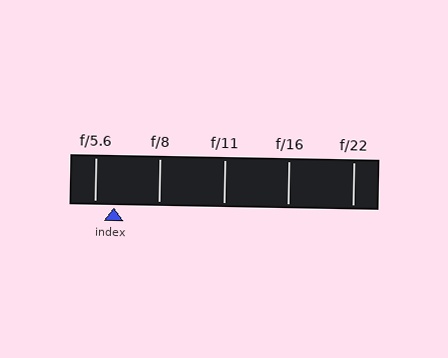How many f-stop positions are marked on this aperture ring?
There are 5 f-stop positions marked.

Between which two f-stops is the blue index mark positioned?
The index mark is between f/5.6 and f/8.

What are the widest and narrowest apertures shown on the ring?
The widest aperture shown is f/5.6 and the narrowest is f/22.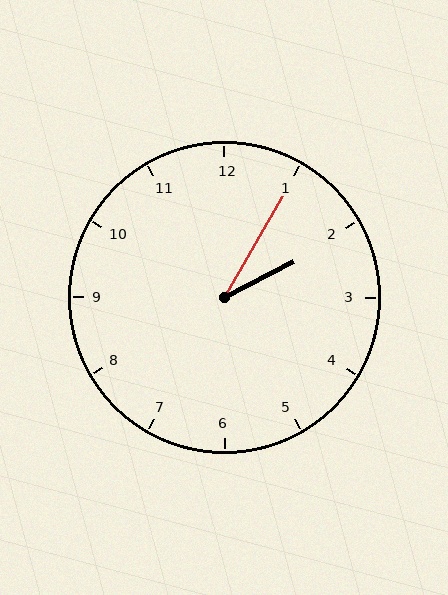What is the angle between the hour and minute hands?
Approximately 32 degrees.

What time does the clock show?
2:05.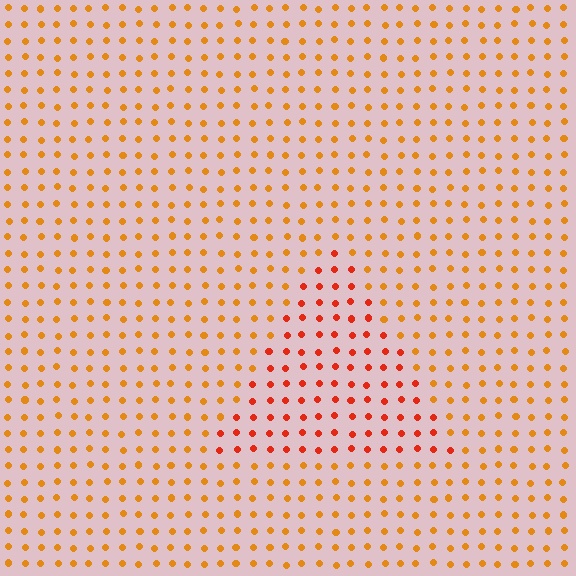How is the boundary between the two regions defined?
The boundary is defined purely by a slight shift in hue (about 28 degrees). Spacing, size, and orientation are identical on both sides.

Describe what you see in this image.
The image is filled with small orange elements in a uniform arrangement. A triangle-shaped region is visible where the elements are tinted to a slightly different hue, forming a subtle color boundary.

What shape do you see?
I see a triangle.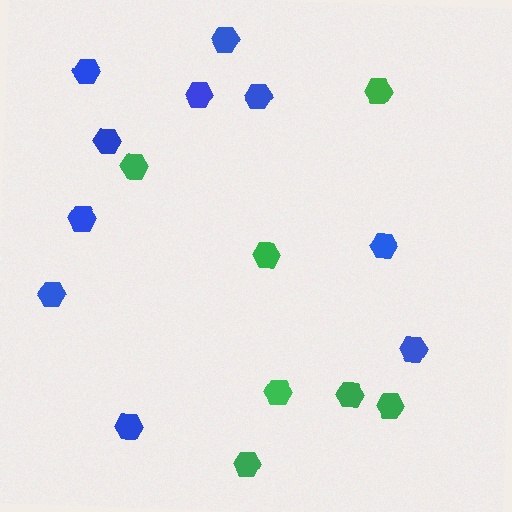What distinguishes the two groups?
There are 2 groups: one group of green hexagons (7) and one group of blue hexagons (10).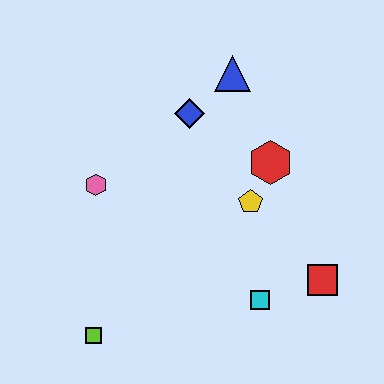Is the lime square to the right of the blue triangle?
No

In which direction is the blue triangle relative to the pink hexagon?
The blue triangle is to the right of the pink hexagon.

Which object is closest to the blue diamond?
The blue triangle is closest to the blue diamond.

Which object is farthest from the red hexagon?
The lime square is farthest from the red hexagon.